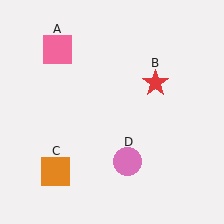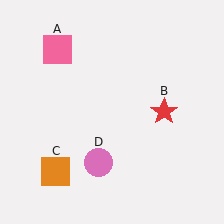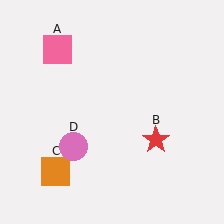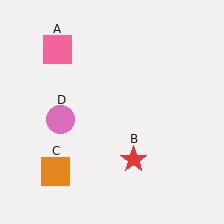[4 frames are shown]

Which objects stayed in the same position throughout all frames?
Pink square (object A) and orange square (object C) remained stationary.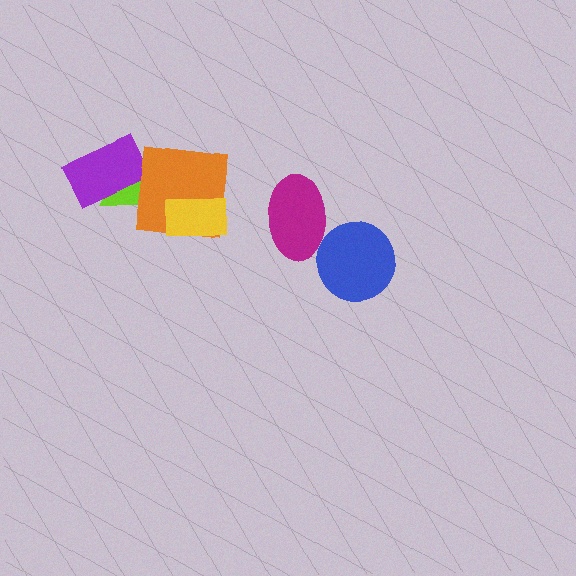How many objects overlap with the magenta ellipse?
1 object overlaps with the magenta ellipse.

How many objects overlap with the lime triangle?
2 objects overlap with the lime triangle.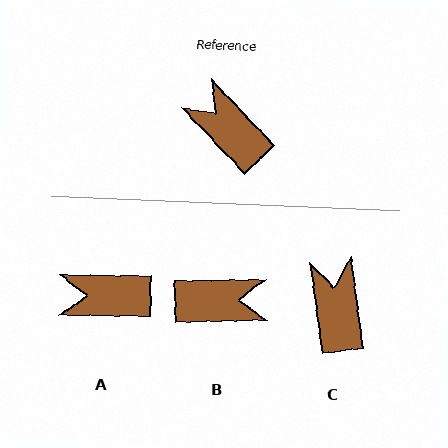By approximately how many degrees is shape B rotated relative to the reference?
Approximately 133 degrees clockwise.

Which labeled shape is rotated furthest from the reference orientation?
B, about 133 degrees away.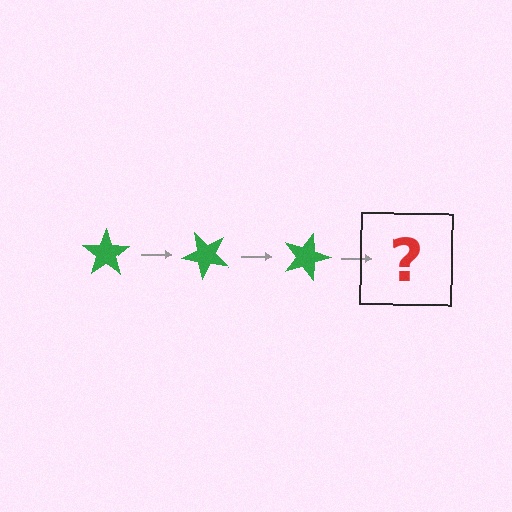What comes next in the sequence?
The next element should be a green star rotated 135 degrees.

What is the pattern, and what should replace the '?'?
The pattern is that the star rotates 45 degrees each step. The '?' should be a green star rotated 135 degrees.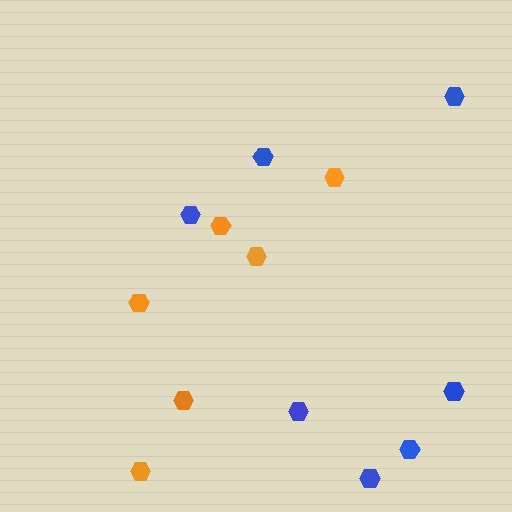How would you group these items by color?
There are 2 groups: one group of orange hexagons (6) and one group of blue hexagons (7).